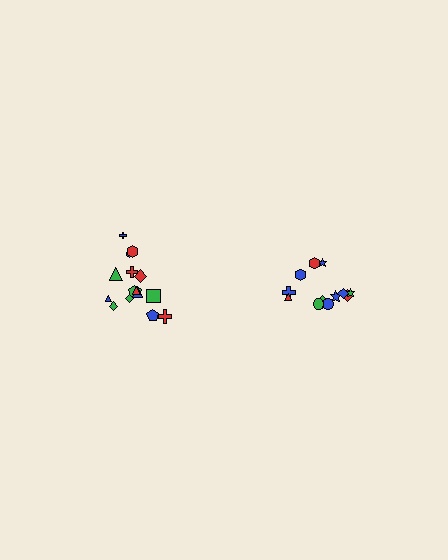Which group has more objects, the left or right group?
The left group.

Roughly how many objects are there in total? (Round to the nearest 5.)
Roughly 25 objects in total.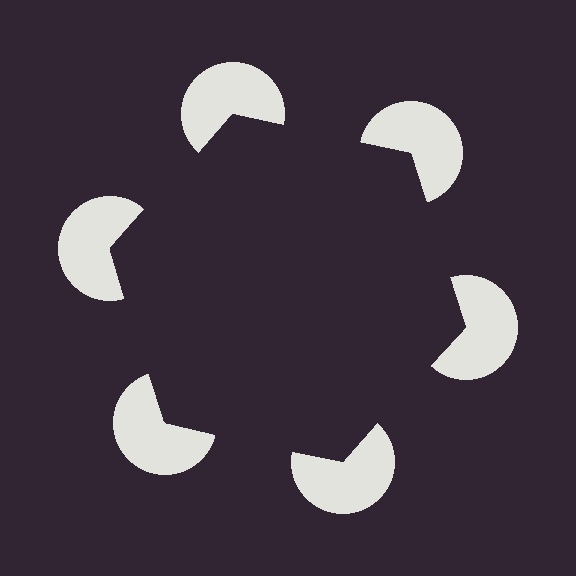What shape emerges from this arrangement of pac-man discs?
An illusory hexagon — its edges are inferred from the aligned wedge cuts in the pac-man discs, not physically drawn.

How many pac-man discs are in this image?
There are 6 — one at each vertex of the illusory hexagon.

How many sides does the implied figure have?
6 sides.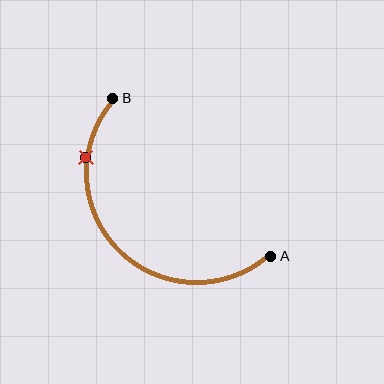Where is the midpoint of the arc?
The arc midpoint is the point on the curve farthest from the straight line joining A and B. It sits below and to the left of that line.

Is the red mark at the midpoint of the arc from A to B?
No. The red mark lies on the arc but is closer to endpoint B. The arc midpoint would be at the point on the curve equidistant along the arc from both A and B.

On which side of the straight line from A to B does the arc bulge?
The arc bulges below and to the left of the straight line connecting A and B.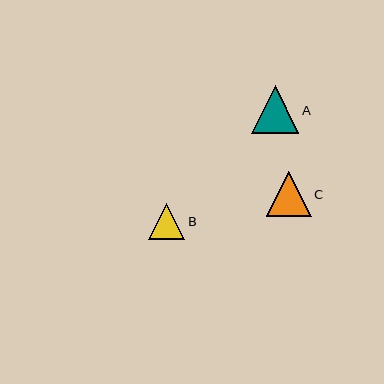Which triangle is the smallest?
Triangle B is the smallest with a size of approximately 36 pixels.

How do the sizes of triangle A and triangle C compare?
Triangle A and triangle C are approximately the same size.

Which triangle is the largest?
Triangle A is the largest with a size of approximately 47 pixels.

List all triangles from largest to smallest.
From largest to smallest: A, C, B.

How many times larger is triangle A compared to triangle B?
Triangle A is approximately 1.3 times the size of triangle B.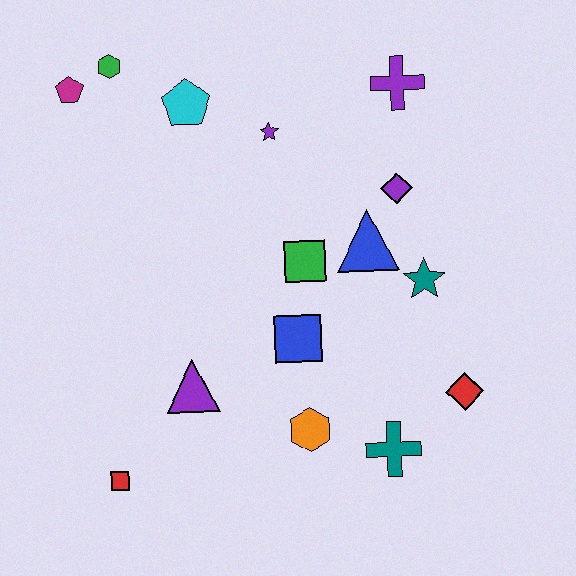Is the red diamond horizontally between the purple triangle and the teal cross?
No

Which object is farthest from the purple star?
The red square is farthest from the purple star.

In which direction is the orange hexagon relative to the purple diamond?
The orange hexagon is below the purple diamond.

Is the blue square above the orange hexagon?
Yes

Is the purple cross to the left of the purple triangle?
No